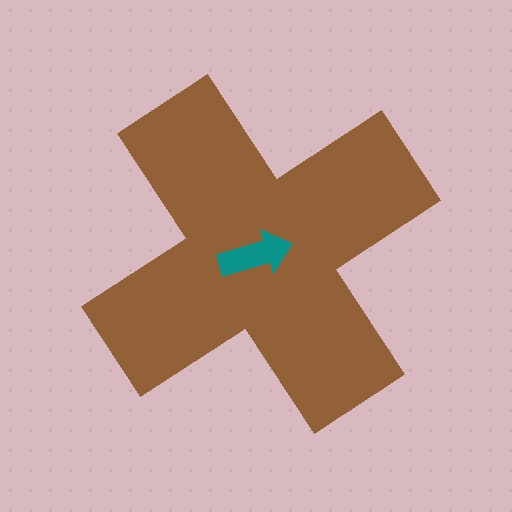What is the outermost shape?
The brown cross.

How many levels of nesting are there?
2.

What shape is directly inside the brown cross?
The teal arrow.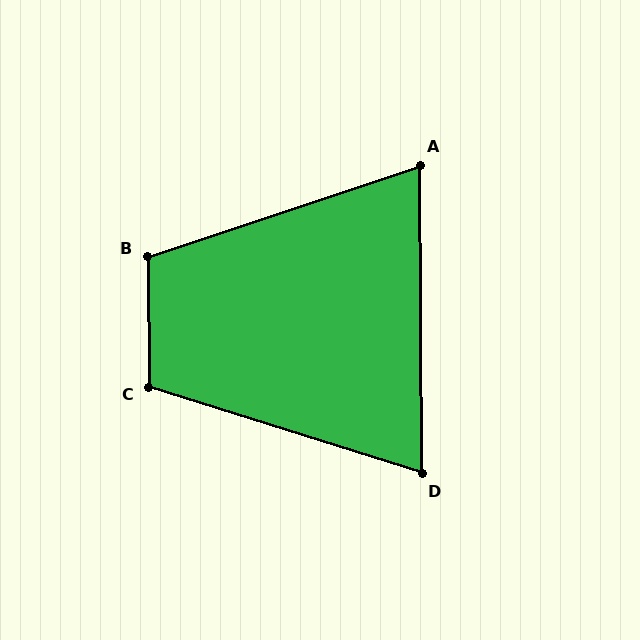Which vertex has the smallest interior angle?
A, at approximately 72 degrees.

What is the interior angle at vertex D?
Approximately 72 degrees (acute).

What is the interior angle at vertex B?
Approximately 108 degrees (obtuse).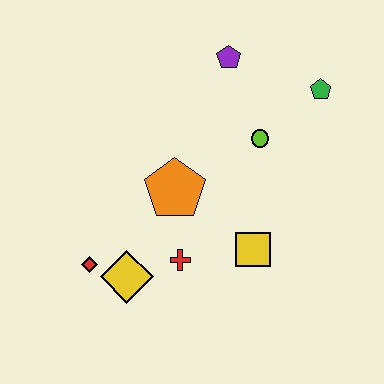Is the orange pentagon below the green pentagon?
Yes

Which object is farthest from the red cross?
The green pentagon is farthest from the red cross.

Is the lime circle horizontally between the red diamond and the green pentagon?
Yes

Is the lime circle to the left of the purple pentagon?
No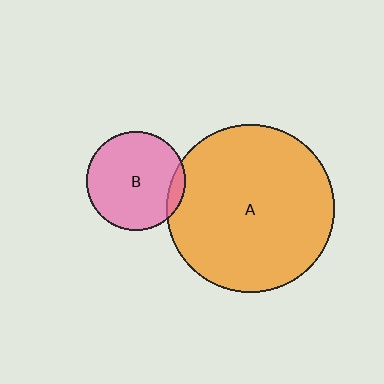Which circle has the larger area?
Circle A (orange).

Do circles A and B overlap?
Yes.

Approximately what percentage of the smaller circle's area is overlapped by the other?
Approximately 10%.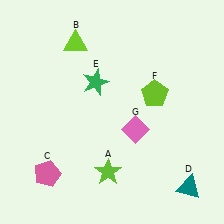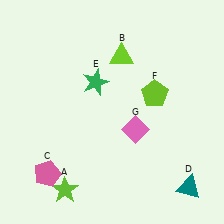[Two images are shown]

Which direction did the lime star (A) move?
The lime star (A) moved left.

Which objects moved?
The objects that moved are: the lime star (A), the lime triangle (B).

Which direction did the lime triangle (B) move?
The lime triangle (B) moved right.